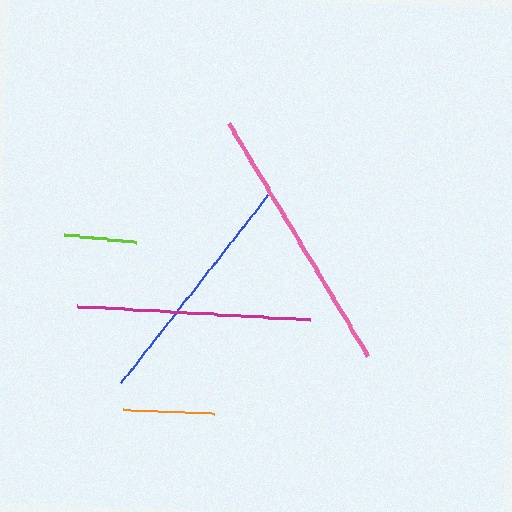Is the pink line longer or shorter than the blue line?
The pink line is longer than the blue line.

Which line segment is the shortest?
The lime line is the shortest at approximately 73 pixels.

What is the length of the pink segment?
The pink segment is approximately 272 pixels long.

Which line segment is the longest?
The pink line is the longest at approximately 272 pixels.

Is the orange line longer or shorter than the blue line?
The blue line is longer than the orange line.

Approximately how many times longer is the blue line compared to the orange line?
The blue line is approximately 2.6 times the length of the orange line.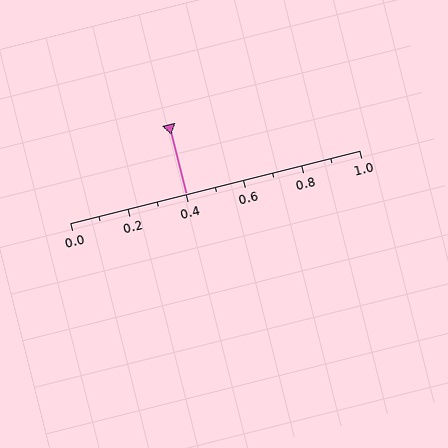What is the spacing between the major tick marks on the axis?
The major ticks are spaced 0.2 apart.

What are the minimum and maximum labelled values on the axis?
The axis runs from 0.0 to 1.0.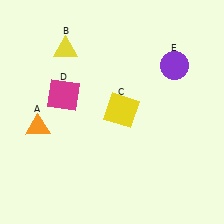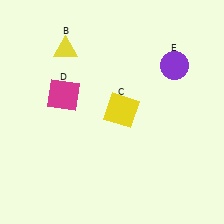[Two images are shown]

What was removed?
The orange triangle (A) was removed in Image 2.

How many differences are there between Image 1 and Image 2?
There is 1 difference between the two images.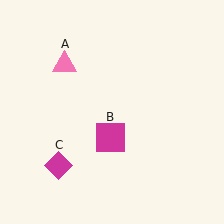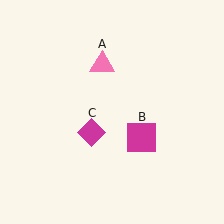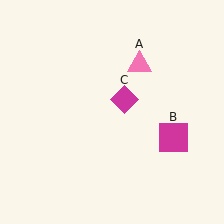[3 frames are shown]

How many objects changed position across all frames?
3 objects changed position: pink triangle (object A), magenta square (object B), magenta diamond (object C).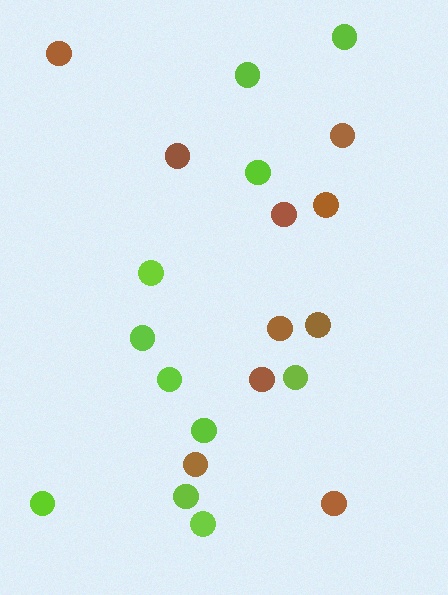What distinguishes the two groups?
There are 2 groups: one group of brown circles (10) and one group of lime circles (11).